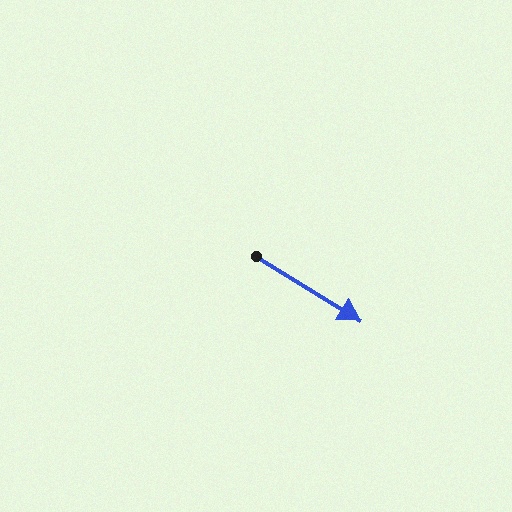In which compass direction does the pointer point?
Southeast.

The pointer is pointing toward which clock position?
Roughly 4 o'clock.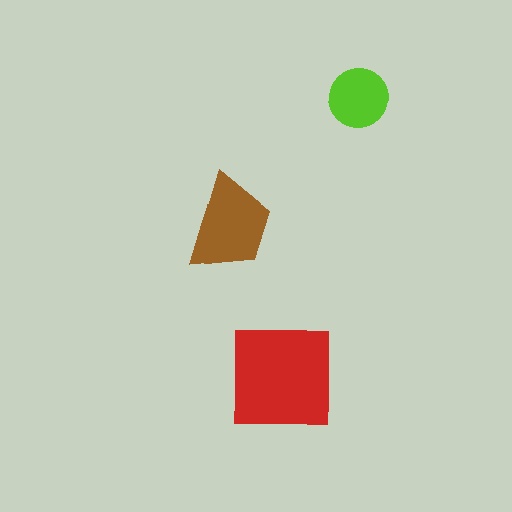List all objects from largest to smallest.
The red square, the brown trapezoid, the lime circle.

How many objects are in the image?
There are 3 objects in the image.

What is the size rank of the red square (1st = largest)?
1st.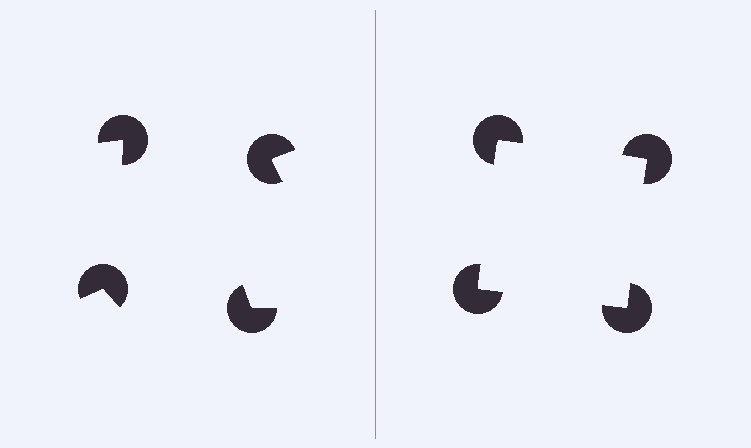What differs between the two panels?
The pac-man discs are positioned identically on both sides; only the wedge orientations differ. On the right they align to a square; on the left they are misaligned.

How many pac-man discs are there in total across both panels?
8 — 4 on each side.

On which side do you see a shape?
An illusory square appears on the right side. On the left side the wedge cuts are rotated, so no coherent shape forms.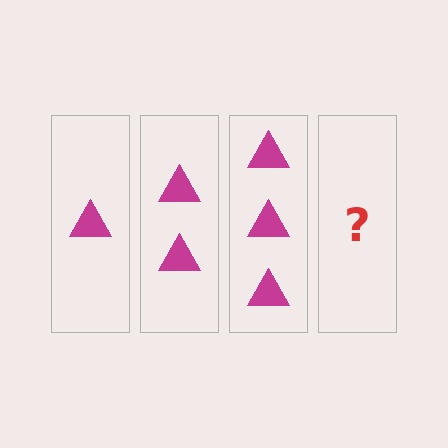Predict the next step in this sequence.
The next step is 4 triangles.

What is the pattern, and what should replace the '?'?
The pattern is that each step adds one more triangle. The '?' should be 4 triangles.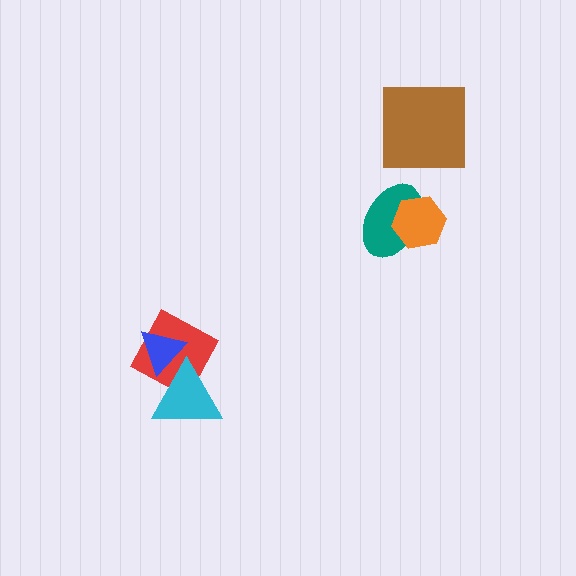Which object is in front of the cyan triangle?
The blue triangle is in front of the cyan triangle.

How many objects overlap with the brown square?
0 objects overlap with the brown square.